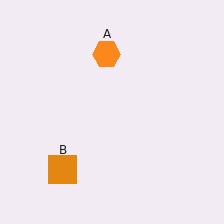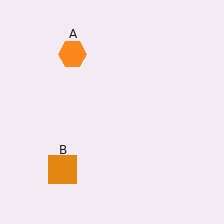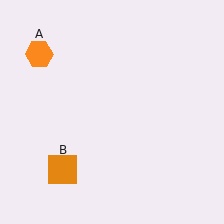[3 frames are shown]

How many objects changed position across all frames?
1 object changed position: orange hexagon (object A).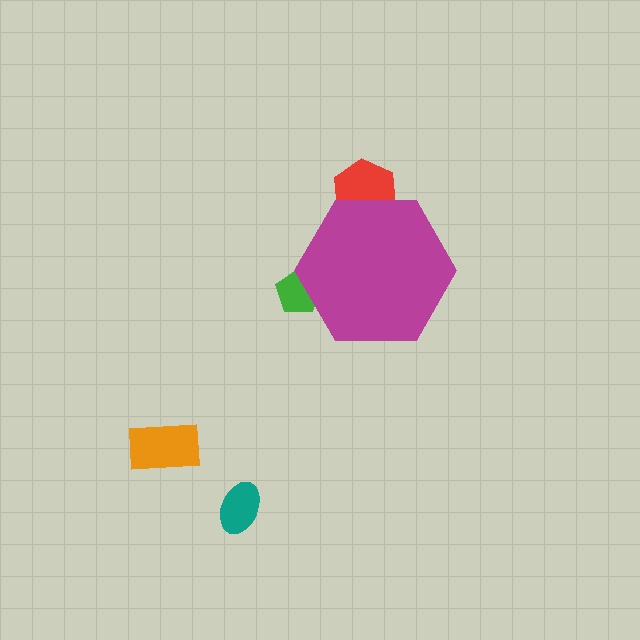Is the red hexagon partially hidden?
Yes, the red hexagon is partially hidden behind the magenta hexagon.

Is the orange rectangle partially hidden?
No, the orange rectangle is fully visible.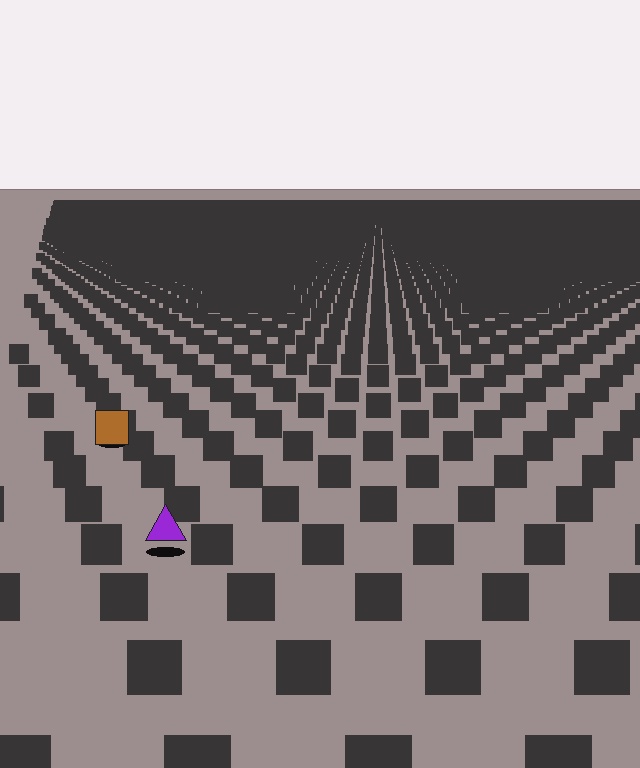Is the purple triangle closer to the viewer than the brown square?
Yes. The purple triangle is closer — you can tell from the texture gradient: the ground texture is coarser near it.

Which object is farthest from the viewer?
The brown square is farthest from the viewer. It appears smaller and the ground texture around it is denser.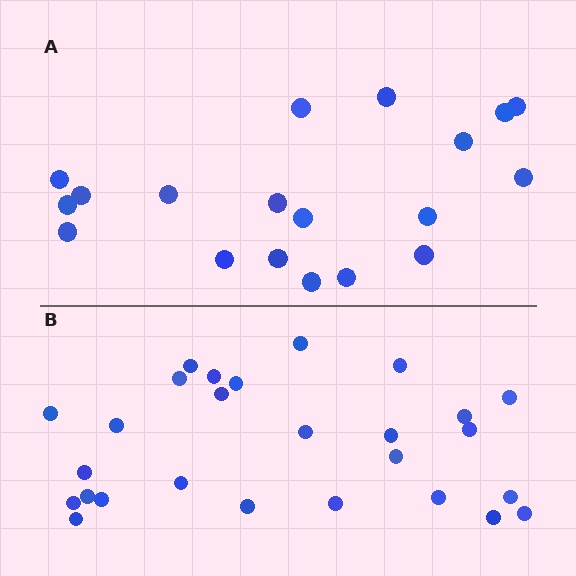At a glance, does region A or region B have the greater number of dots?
Region B (the bottom region) has more dots.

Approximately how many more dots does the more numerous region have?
Region B has roughly 8 or so more dots than region A.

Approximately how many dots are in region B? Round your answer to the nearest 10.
About 30 dots. (The exact count is 27, which rounds to 30.)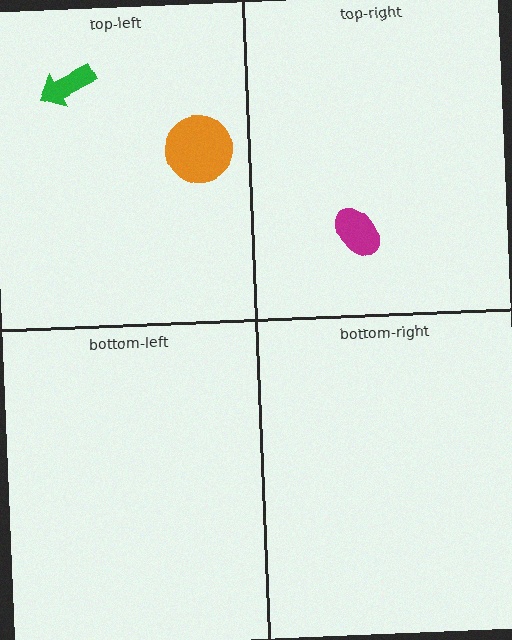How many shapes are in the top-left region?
2.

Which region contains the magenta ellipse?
The top-right region.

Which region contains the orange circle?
The top-left region.